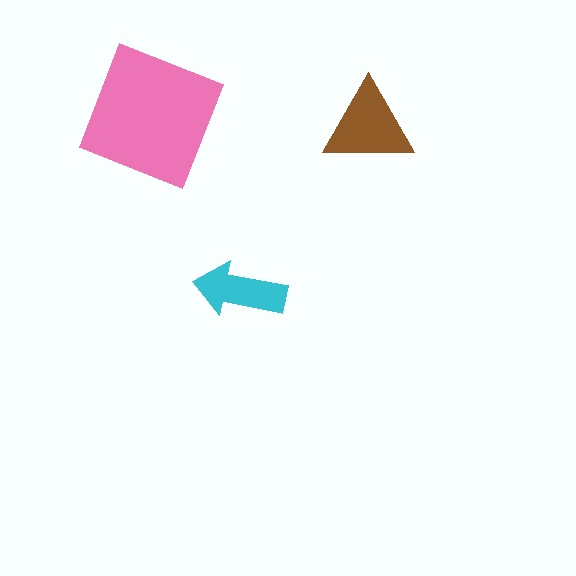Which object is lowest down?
The cyan arrow is bottommost.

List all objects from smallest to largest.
The cyan arrow, the brown triangle, the pink square.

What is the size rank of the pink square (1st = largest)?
1st.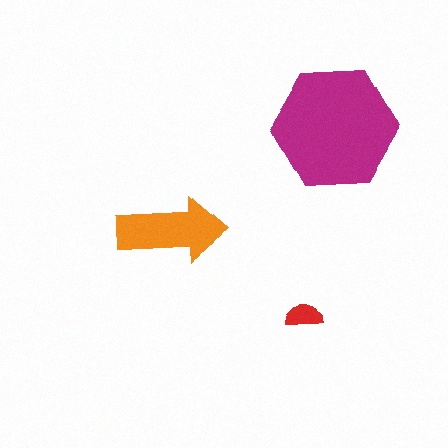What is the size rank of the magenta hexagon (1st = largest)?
1st.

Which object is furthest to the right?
The magenta hexagon is rightmost.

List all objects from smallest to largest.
The red semicircle, the orange arrow, the magenta hexagon.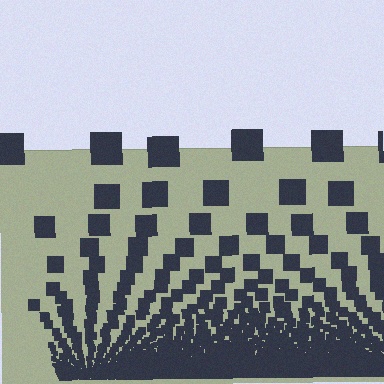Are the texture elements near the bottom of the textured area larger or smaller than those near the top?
Smaller. The gradient is inverted — elements near the bottom are smaller and denser.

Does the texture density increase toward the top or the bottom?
Density increases toward the bottom.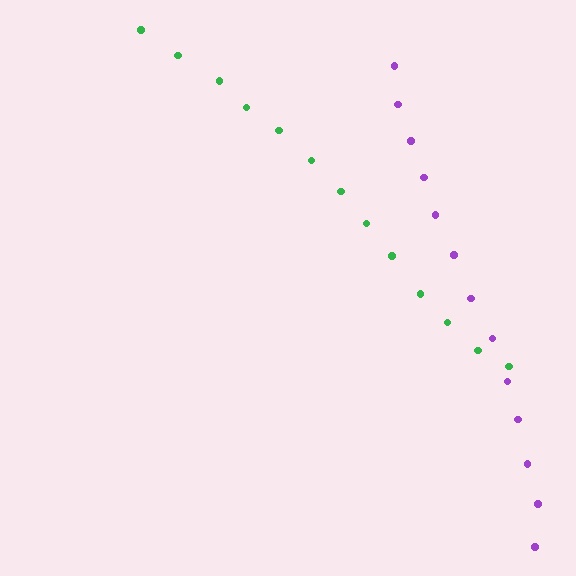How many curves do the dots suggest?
There are 2 distinct paths.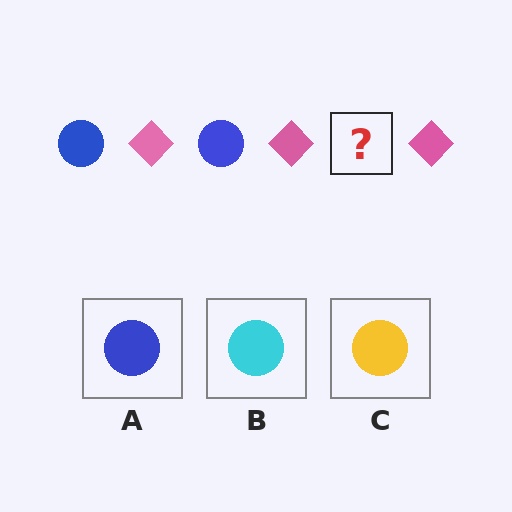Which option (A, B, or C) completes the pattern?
A.